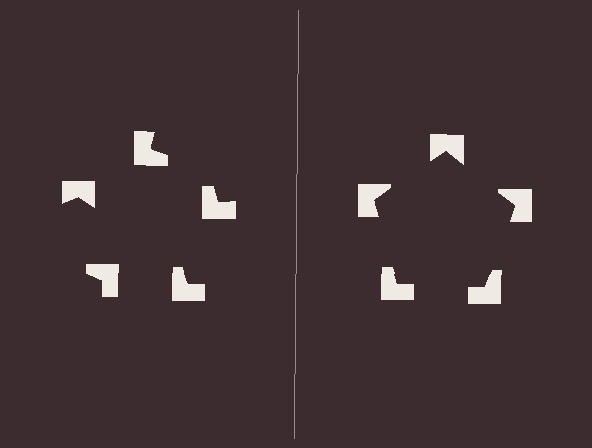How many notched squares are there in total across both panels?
10 — 5 on each side.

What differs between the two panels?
The notched squares are positioned identically on both sides; only the wedge orientations differ. On the right they align to a pentagon; on the left they are misaligned.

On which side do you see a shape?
An illusory pentagon appears on the right side. On the left side the wedge cuts are rotated, so no coherent shape forms.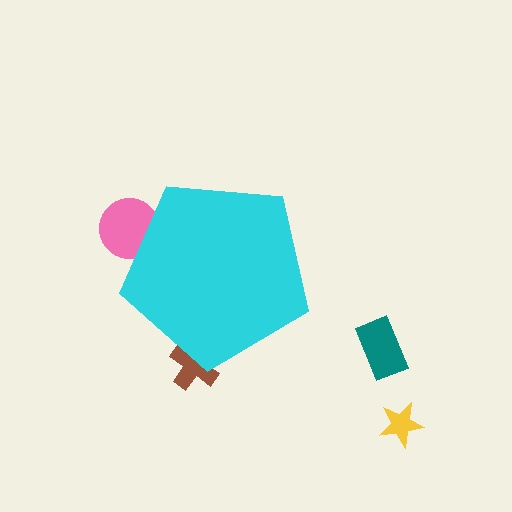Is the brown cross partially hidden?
Yes, the brown cross is partially hidden behind the cyan pentagon.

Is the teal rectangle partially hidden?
No, the teal rectangle is fully visible.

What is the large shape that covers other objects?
A cyan pentagon.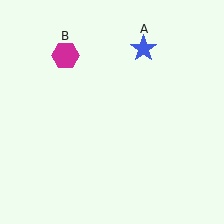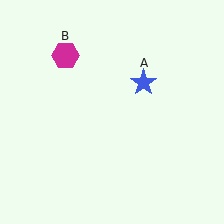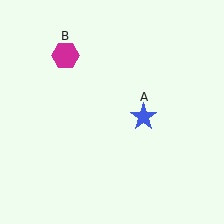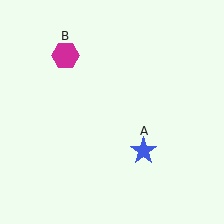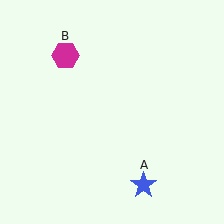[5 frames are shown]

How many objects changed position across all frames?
1 object changed position: blue star (object A).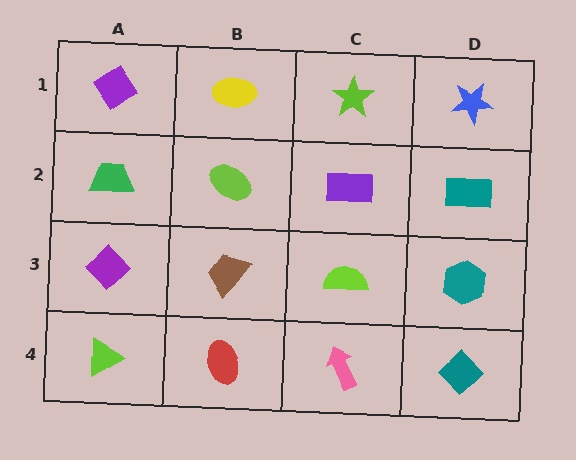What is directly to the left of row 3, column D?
A lime semicircle.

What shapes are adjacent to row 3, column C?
A purple rectangle (row 2, column C), a pink arrow (row 4, column C), a brown trapezoid (row 3, column B), a teal hexagon (row 3, column D).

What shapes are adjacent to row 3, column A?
A green trapezoid (row 2, column A), a lime triangle (row 4, column A), a brown trapezoid (row 3, column B).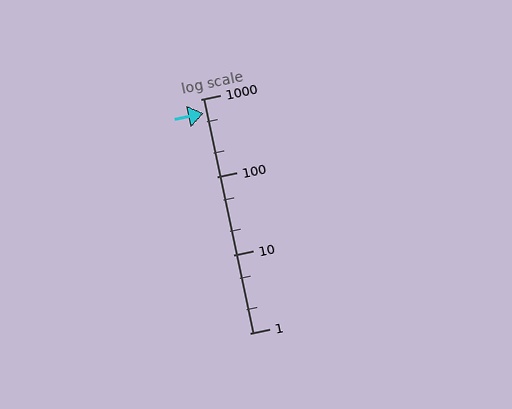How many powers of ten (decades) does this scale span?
The scale spans 3 decades, from 1 to 1000.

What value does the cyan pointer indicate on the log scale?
The pointer indicates approximately 650.